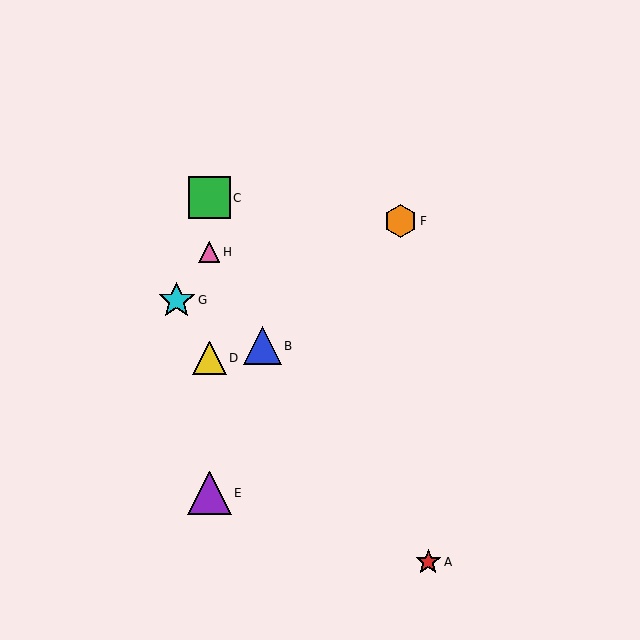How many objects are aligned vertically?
4 objects (C, D, E, H) are aligned vertically.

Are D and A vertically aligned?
No, D is at x≈209 and A is at x≈428.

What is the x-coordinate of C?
Object C is at x≈209.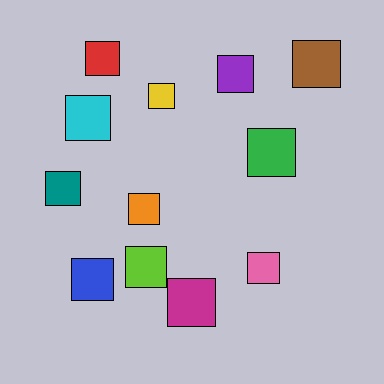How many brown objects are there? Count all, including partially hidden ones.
There is 1 brown object.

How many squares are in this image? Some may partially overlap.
There are 12 squares.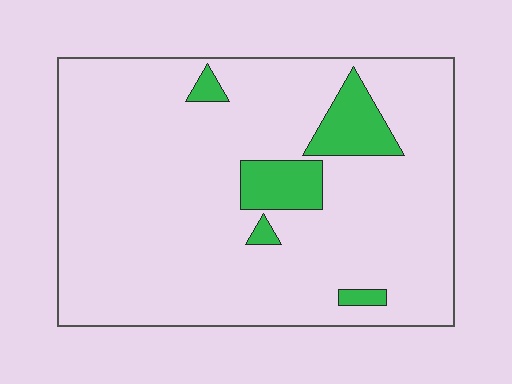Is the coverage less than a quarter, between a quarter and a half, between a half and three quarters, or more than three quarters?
Less than a quarter.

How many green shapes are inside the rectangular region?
5.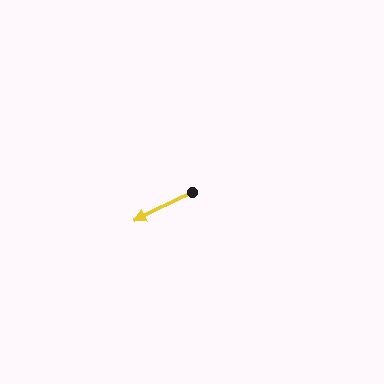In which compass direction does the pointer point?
Southwest.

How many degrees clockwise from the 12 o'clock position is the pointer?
Approximately 244 degrees.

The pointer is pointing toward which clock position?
Roughly 8 o'clock.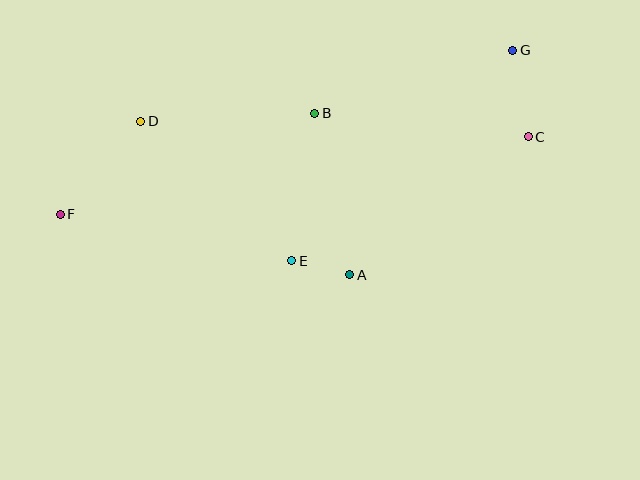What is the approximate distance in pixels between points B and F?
The distance between B and F is approximately 274 pixels.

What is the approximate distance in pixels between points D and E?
The distance between D and E is approximately 205 pixels.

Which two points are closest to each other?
Points A and E are closest to each other.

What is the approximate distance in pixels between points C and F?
The distance between C and F is approximately 474 pixels.